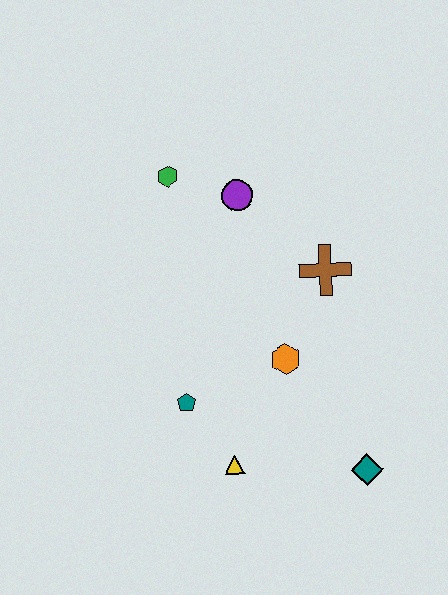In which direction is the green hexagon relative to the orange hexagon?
The green hexagon is above the orange hexagon.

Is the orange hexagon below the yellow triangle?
No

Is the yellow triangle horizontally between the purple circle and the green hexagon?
Yes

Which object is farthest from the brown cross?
The yellow triangle is farthest from the brown cross.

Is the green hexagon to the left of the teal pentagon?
Yes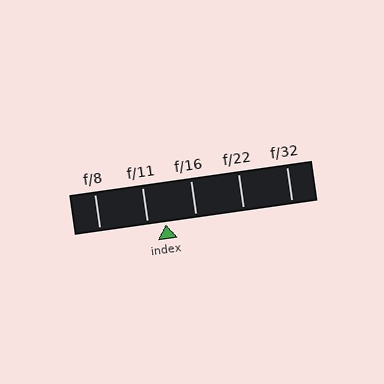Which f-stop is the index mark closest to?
The index mark is closest to f/11.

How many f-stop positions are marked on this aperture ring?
There are 5 f-stop positions marked.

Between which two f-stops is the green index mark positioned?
The index mark is between f/11 and f/16.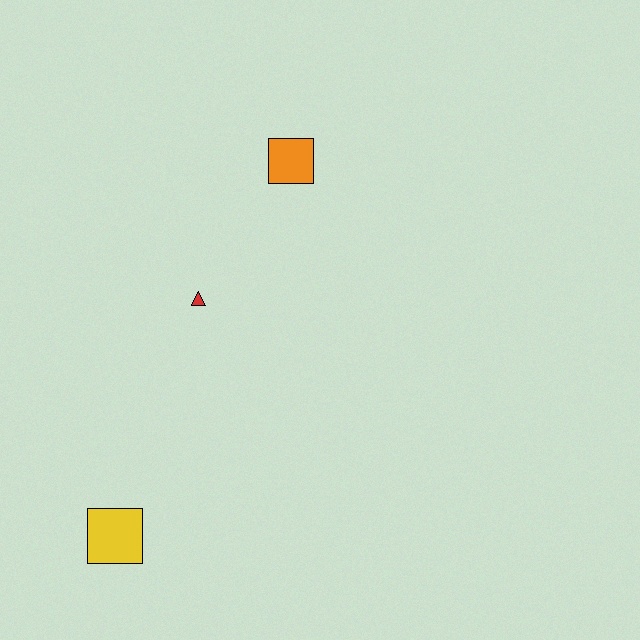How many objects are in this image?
There are 3 objects.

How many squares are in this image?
There are 2 squares.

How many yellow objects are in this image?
There is 1 yellow object.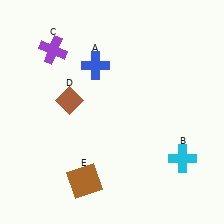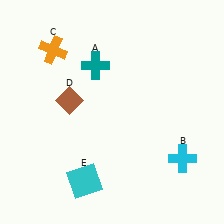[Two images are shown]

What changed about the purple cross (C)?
In Image 1, C is purple. In Image 2, it changed to orange.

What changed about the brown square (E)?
In Image 1, E is brown. In Image 2, it changed to cyan.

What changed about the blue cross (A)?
In Image 1, A is blue. In Image 2, it changed to teal.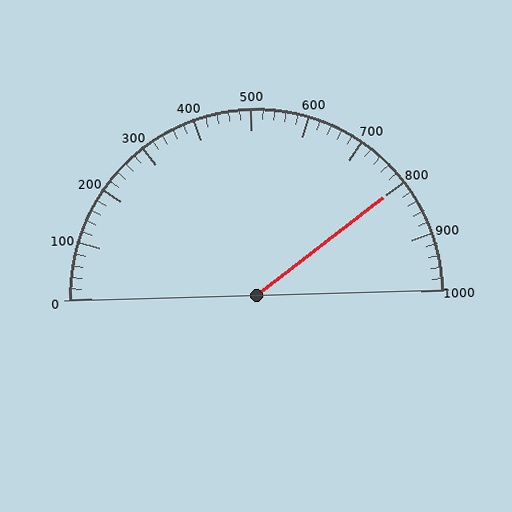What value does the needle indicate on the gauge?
The needle indicates approximately 800.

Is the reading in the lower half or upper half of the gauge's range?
The reading is in the upper half of the range (0 to 1000).